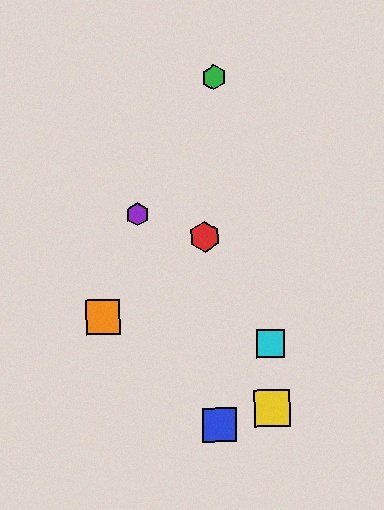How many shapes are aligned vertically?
2 shapes (the yellow square, the cyan square) are aligned vertically.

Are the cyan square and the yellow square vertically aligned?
Yes, both are at x≈271.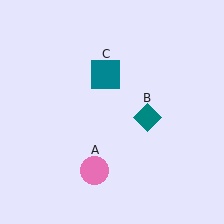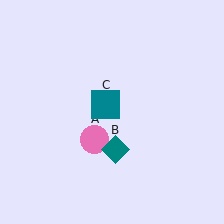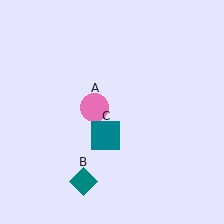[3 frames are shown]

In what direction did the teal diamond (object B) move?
The teal diamond (object B) moved down and to the left.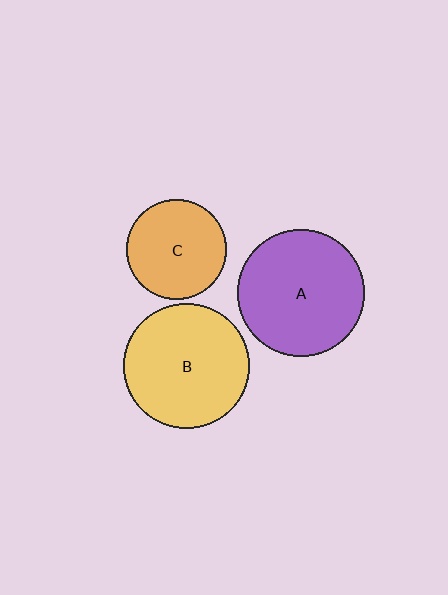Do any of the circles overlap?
No, none of the circles overlap.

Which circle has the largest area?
Circle A (purple).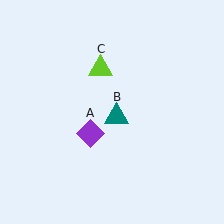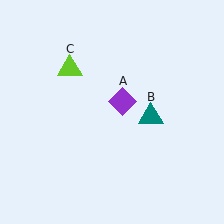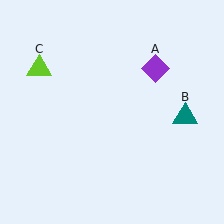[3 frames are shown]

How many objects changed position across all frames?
3 objects changed position: purple diamond (object A), teal triangle (object B), lime triangle (object C).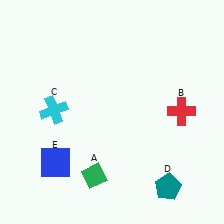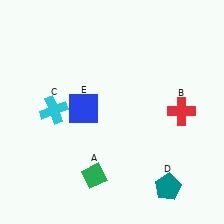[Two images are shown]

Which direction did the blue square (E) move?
The blue square (E) moved up.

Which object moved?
The blue square (E) moved up.